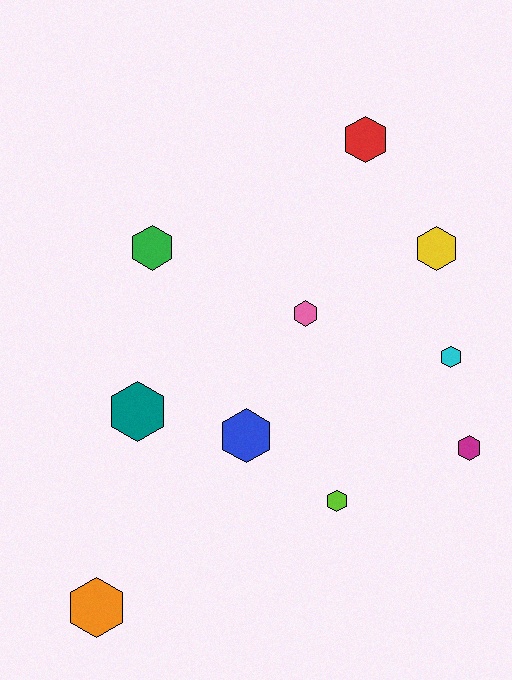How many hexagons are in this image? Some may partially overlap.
There are 10 hexagons.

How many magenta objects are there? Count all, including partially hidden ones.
There is 1 magenta object.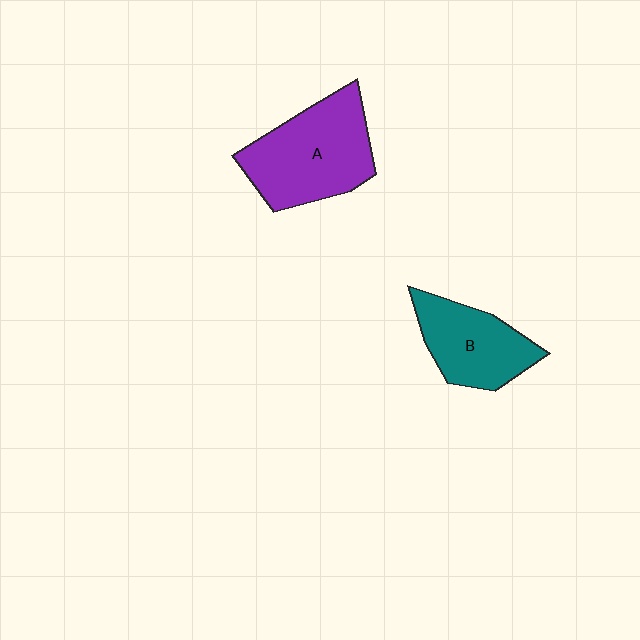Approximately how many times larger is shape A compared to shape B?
Approximately 1.4 times.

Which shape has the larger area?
Shape A (purple).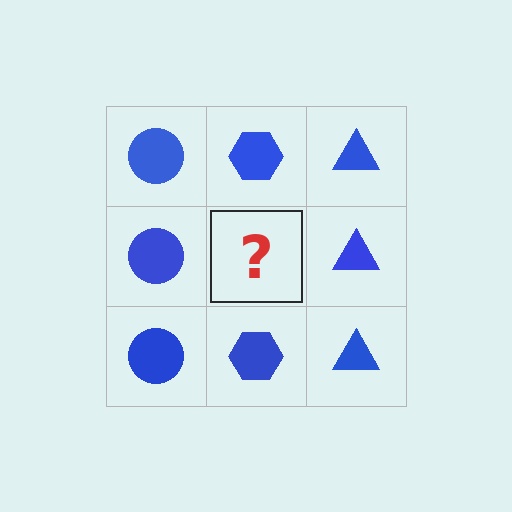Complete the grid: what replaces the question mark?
The question mark should be replaced with a blue hexagon.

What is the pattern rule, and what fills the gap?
The rule is that each column has a consistent shape. The gap should be filled with a blue hexagon.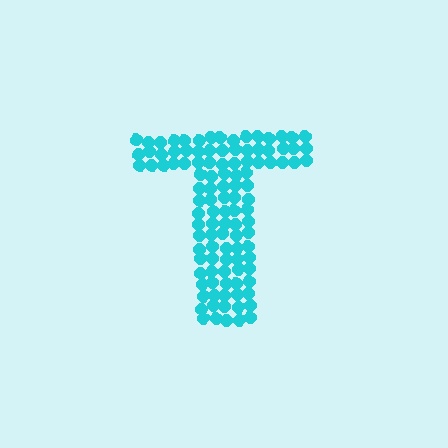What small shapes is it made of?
It is made of small circles.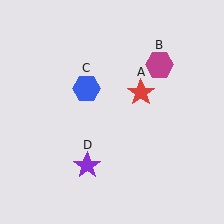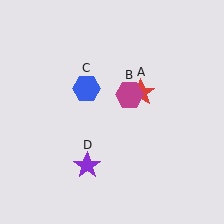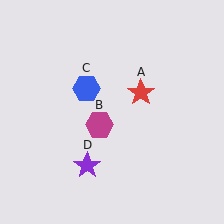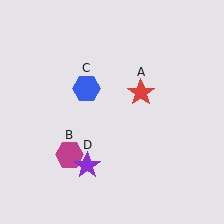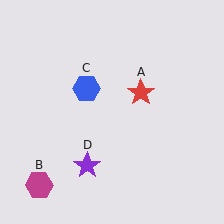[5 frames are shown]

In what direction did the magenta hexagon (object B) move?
The magenta hexagon (object B) moved down and to the left.